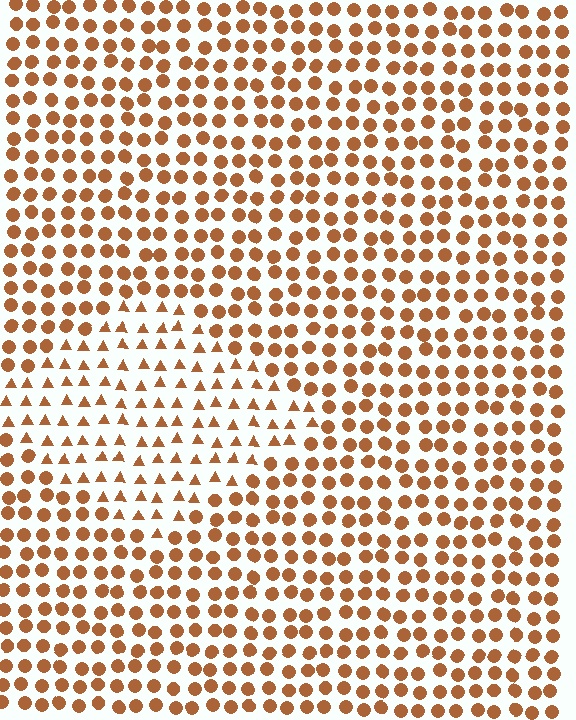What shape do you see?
I see a diamond.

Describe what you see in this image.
The image is filled with small brown elements arranged in a uniform grid. A diamond-shaped region contains triangles, while the surrounding area contains circles. The boundary is defined purely by the change in element shape.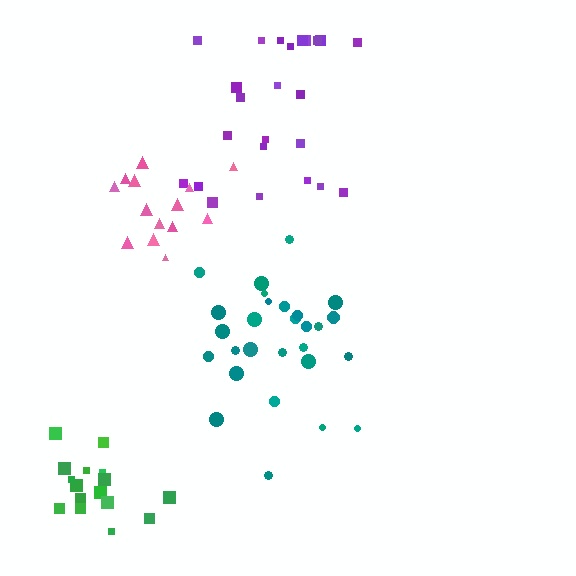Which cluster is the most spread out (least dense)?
Purple.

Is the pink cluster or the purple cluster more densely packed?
Pink.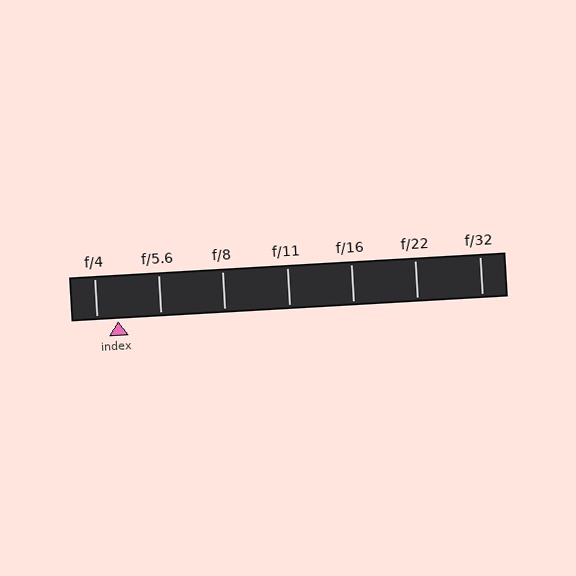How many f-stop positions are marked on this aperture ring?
There are 7 f-stop positions marked.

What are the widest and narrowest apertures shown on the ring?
The widest aperture shown is f/4 and the narrowest is f/32.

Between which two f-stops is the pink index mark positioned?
The index mark is between f/4 and f/5.6.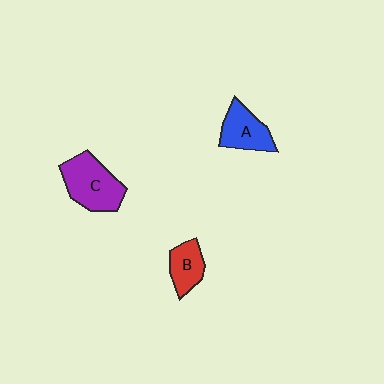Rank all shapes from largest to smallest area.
From largest to smallest: C (purple), A (blue), B (red).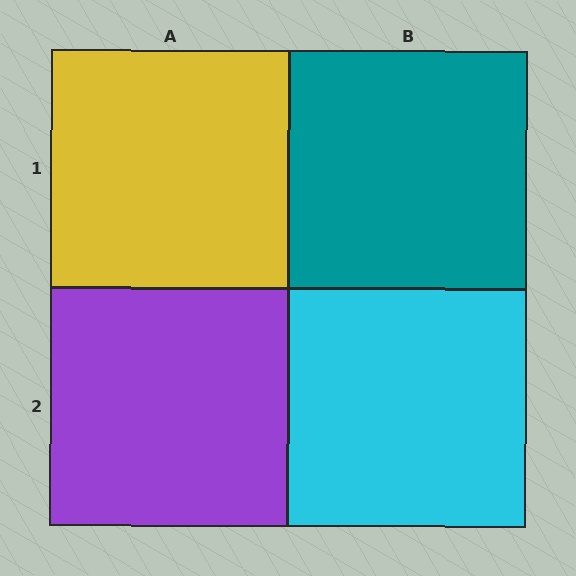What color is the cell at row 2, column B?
Cyan.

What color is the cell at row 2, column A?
Purple.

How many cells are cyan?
1 cell is cyan.